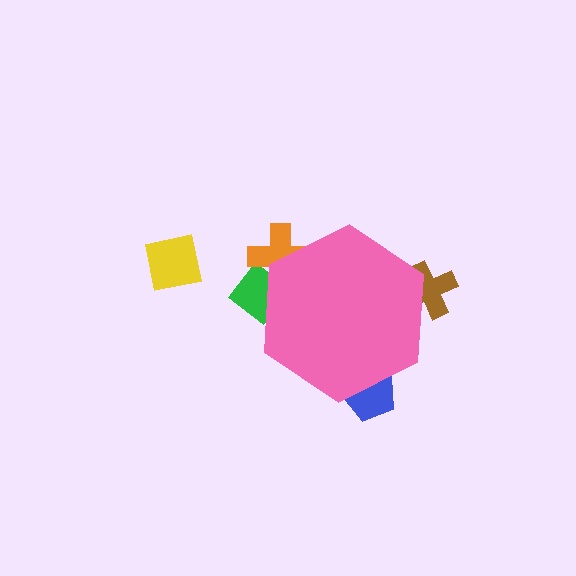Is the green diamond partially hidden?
Yes, the green diamond is partially hidden behind the pink hexagon.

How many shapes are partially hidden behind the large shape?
4 shapes are partially hidden.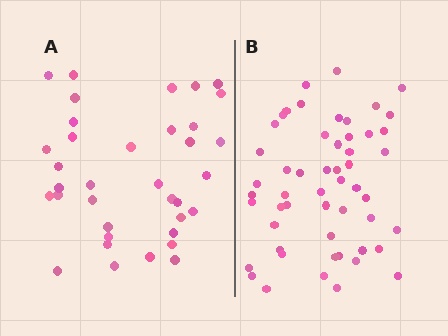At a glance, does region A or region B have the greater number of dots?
Region B (the right region) has more dots.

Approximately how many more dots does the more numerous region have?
Region B has approximately 15 more dots than region A.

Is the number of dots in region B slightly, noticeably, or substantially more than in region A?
Region B has substantially more. The ratio is roughly 1.5 to 1.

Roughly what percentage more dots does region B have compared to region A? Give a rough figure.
About 45% more.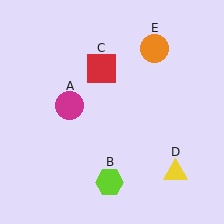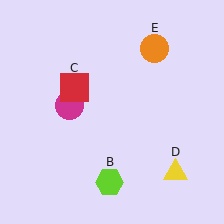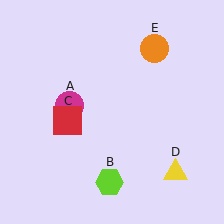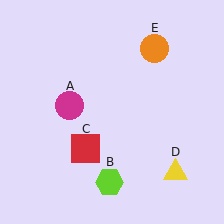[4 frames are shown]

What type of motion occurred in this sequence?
The red square (object C) rotated counterclockwise around the center of the scene.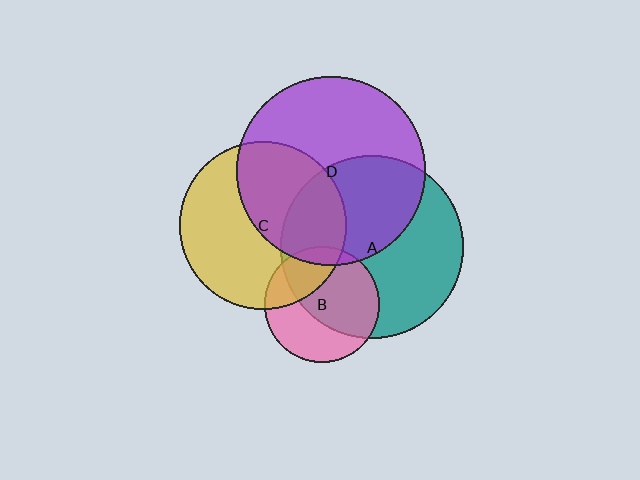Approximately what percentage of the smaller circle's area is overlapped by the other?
Approximately 25%.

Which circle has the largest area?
Circle D (purple).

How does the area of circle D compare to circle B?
Approximately 2.7 times.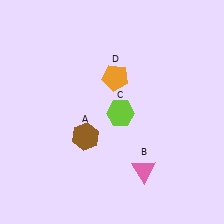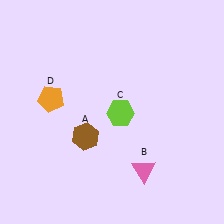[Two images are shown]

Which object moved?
The orange pentagon (D) moved left.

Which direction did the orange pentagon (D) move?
The orange pentagon (D) moved left.